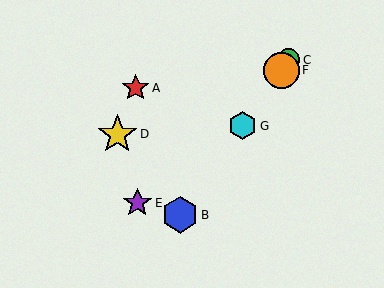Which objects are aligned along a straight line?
Objects B, C, F, G are aligned along a straight line.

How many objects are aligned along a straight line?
4 objects (B, C, F, G) are aligned along a straight line.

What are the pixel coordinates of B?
Object B is at (180, 215).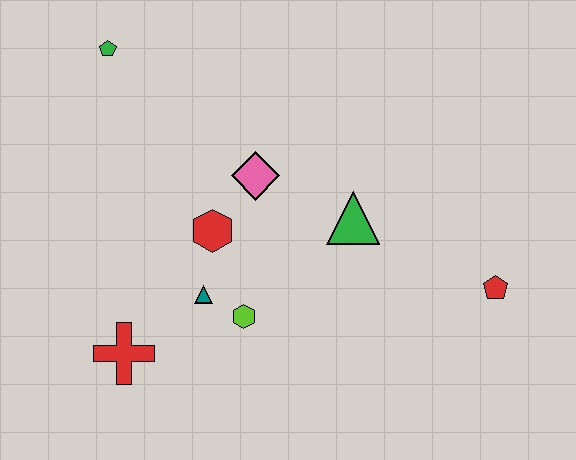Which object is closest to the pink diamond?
The red hexagon is closest to the pink diamond.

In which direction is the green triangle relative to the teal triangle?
The green triangle is to the right of the teal triangle.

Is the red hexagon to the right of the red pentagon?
No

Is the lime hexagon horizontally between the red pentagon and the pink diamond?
No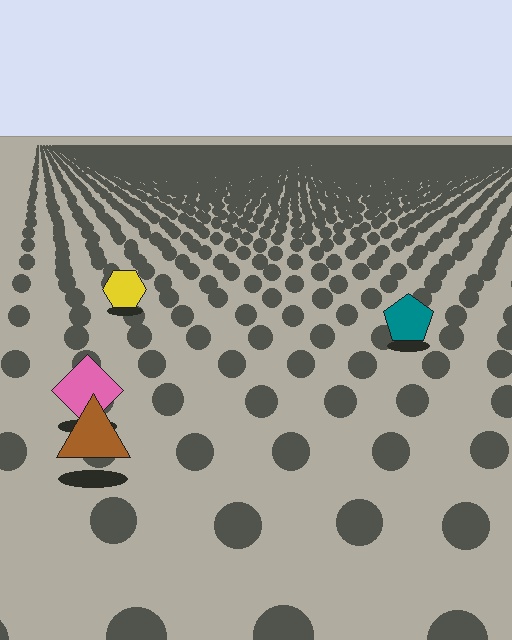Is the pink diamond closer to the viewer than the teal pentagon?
Yes. The pink diamond is closer — you can tell from the texture gradient: the ground texture is coarser near it.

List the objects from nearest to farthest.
From nearest to farthest: the brown triangle, the pink diamond, the teal pentagon, the yellow hexagon.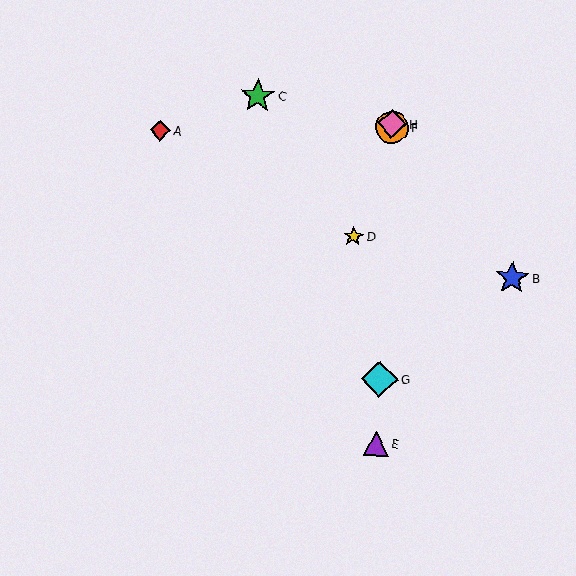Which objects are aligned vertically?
Objects E, F, G, H are aligned vertically.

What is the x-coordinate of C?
Object C is at x≈258.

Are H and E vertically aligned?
Yes, both are at x≈392.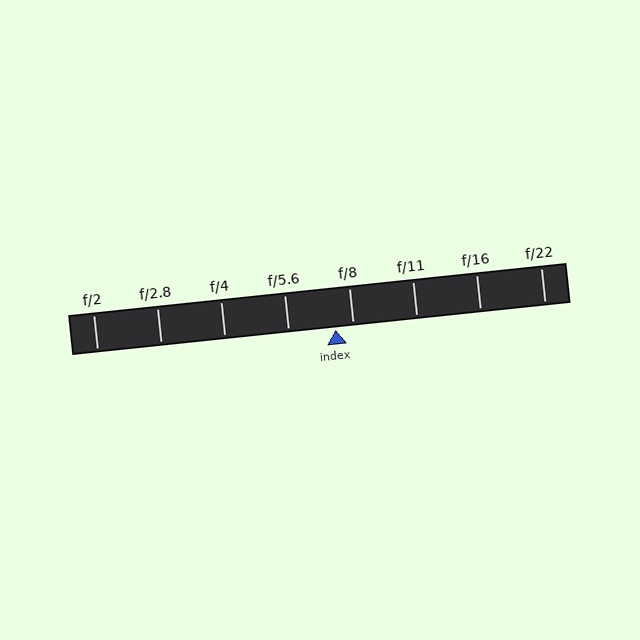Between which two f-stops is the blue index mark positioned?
The index mark is between f/5.6 and f/8.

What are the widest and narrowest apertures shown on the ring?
The widest aperture shown is f/2 and the narrowest is f/22.